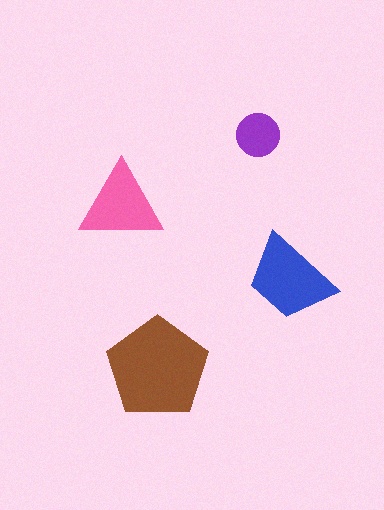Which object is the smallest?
The purple circle.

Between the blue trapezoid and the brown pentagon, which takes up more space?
The brown pentagon.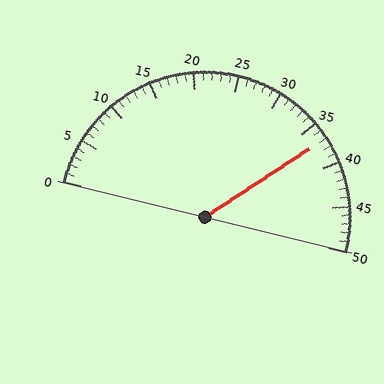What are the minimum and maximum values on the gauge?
The gauge ranges from 0 to 50.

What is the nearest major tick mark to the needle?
The nearest major tick mark is 35.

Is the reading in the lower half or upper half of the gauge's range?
The reading is in the upper half of the range (0 to 50).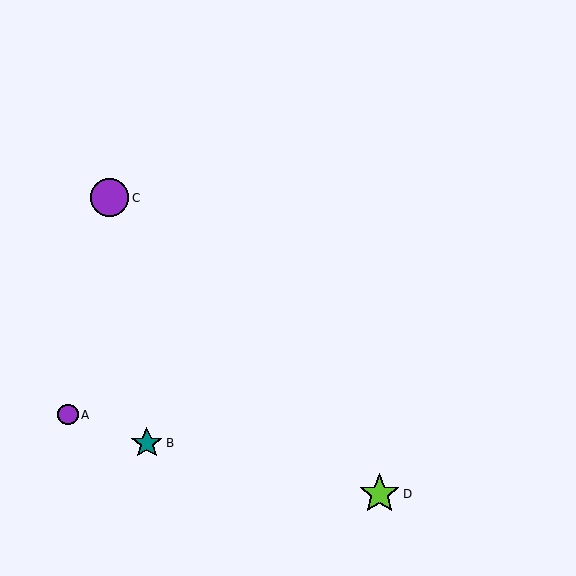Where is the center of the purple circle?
The center of the purple circle is at (110, 198).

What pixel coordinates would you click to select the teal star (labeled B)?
Click at (147, 443) to select the teal star B.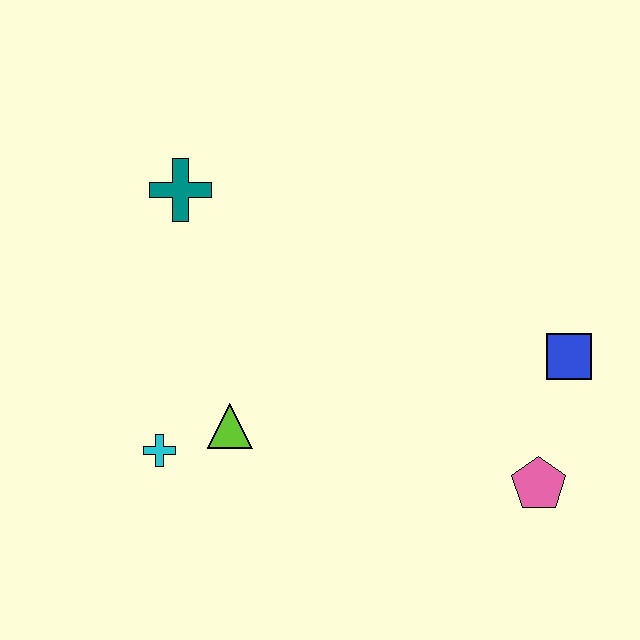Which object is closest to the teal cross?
The lime triangle is closest to the teal cross.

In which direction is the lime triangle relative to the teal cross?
The lime triangle is below the teal cross.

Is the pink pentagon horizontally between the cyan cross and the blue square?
Yes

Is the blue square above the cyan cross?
Yes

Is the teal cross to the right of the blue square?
No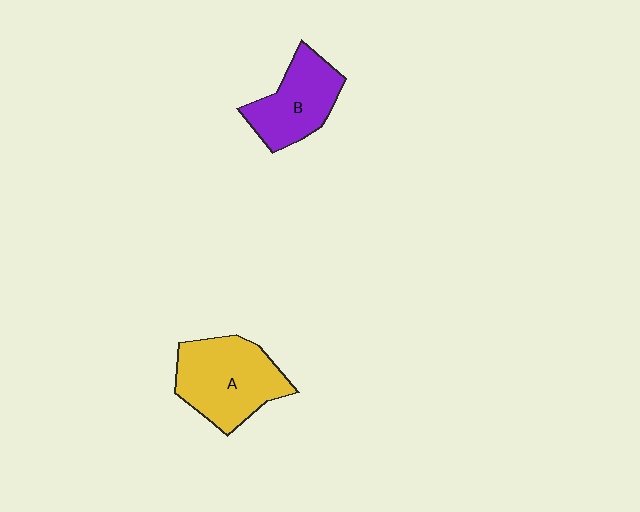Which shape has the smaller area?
Shape B (purple).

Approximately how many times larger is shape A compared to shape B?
Approximately 1.3 times.